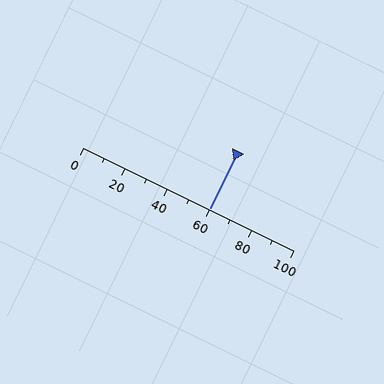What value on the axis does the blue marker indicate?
The marker indicates approximately 60.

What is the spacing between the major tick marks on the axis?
The major ticks are spaced 20 apart.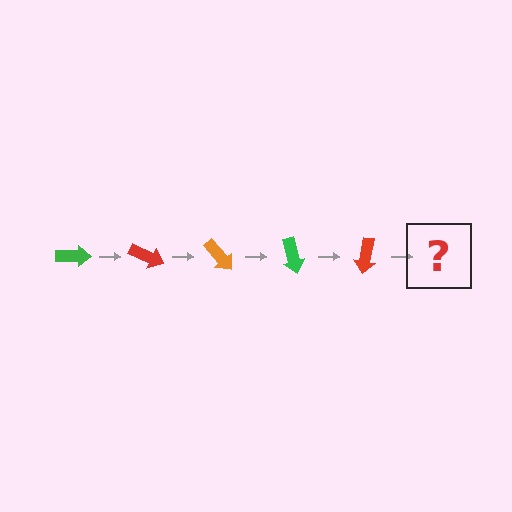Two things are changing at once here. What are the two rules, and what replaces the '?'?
The two rules are that it rotates 25 degrees each step and the color cycles through green, red, and orange. The '?' should be an orange arrow, rotated 125 degrees from the start.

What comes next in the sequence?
The next element should be an orange arrow, rotated 125 degrees from the start.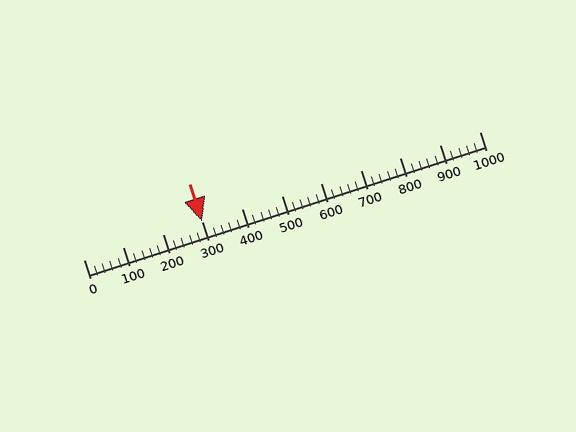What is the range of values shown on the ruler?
The ruler shows values from 0 to 1000.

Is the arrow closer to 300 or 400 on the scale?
The arrow is closer to 300.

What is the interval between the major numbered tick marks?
The major tick marks are spaced 100 units apart.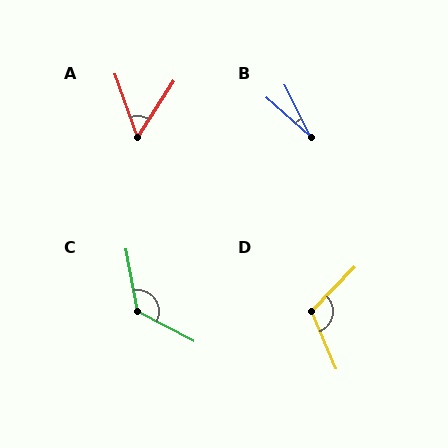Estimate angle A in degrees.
Approximately 53 degrees.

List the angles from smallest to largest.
B (22°), A (53°), D (113°), C (128°).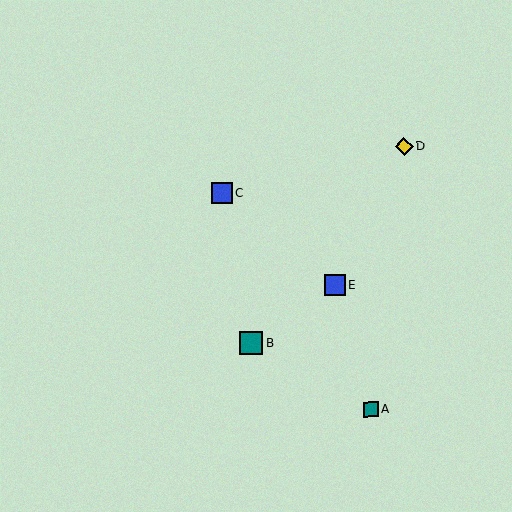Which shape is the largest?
The teal square (labeled B) is the largest.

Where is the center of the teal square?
The center of the teal square is at (370, 409).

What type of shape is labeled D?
Shape D is a yellow diamond.